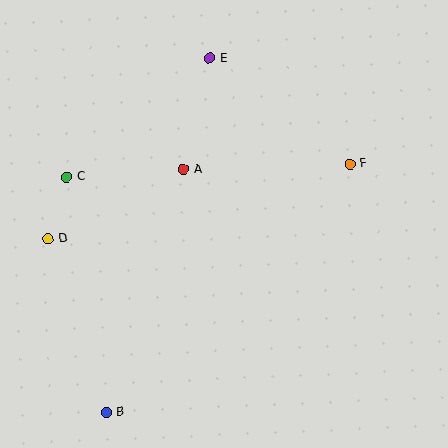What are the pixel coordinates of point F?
Point F is at (350, 164).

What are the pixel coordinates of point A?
Point A is at (183, 169).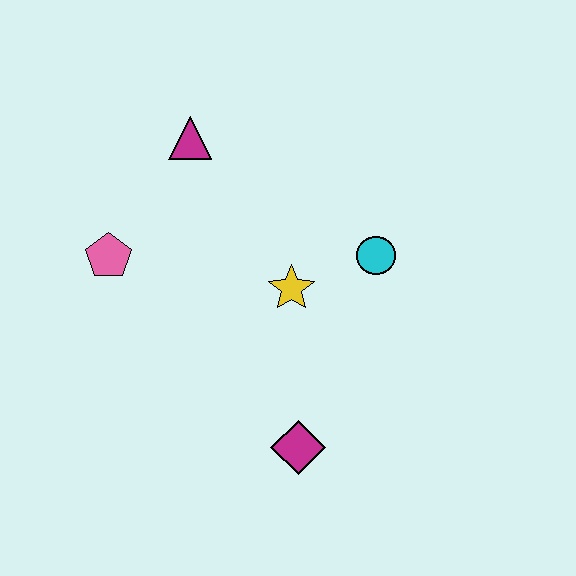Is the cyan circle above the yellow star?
Yes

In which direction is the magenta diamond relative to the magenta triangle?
The magenta diamond is below the magenta triangle.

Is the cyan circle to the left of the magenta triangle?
No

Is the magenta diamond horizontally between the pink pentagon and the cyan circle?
Yes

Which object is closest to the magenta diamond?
The yellow star is closest to the magenta diamond.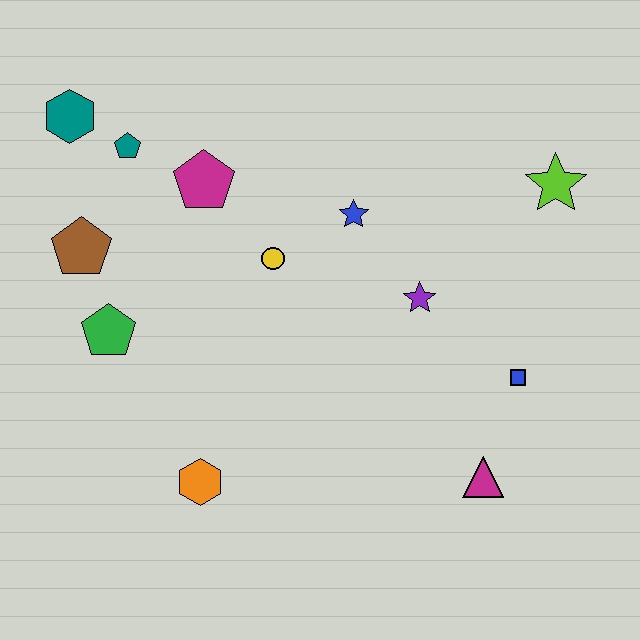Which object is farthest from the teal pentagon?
The magenta triangle is farthest from the teal pentagon.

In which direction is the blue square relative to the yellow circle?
The blue square is to the right of the yellow circle.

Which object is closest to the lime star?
The purple star is closest to the lime star.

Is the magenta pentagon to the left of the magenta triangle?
Yes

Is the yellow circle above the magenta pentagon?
No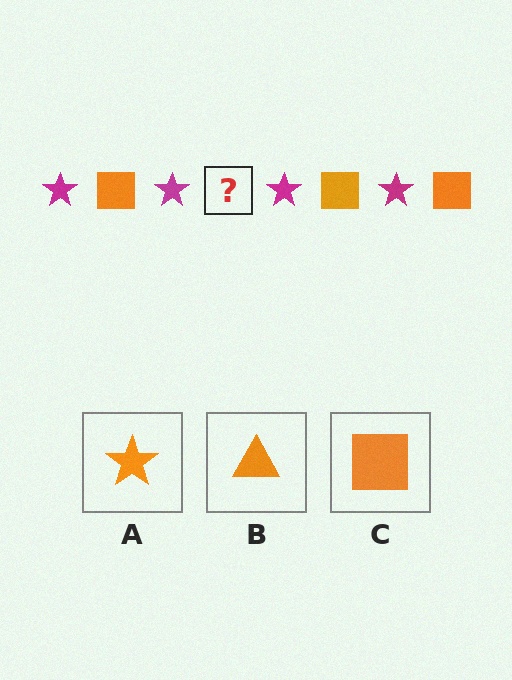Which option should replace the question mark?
Option C.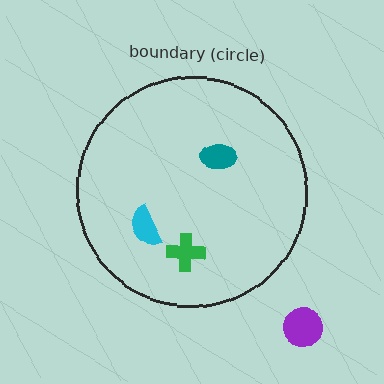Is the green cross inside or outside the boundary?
Inside.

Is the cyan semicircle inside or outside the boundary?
Inside.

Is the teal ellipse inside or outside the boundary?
Inside.